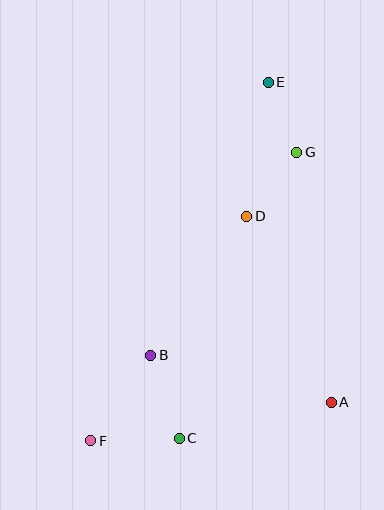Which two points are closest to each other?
Points E and G are closest to each other.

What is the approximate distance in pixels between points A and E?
The distance between A and E is approximately 326 pixels.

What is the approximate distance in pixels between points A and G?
The distance between A and G is approximately 252 pixels.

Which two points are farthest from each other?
Points E and F are farthest from each other.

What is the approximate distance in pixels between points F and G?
The distance between F and G is approximately 355 pixels.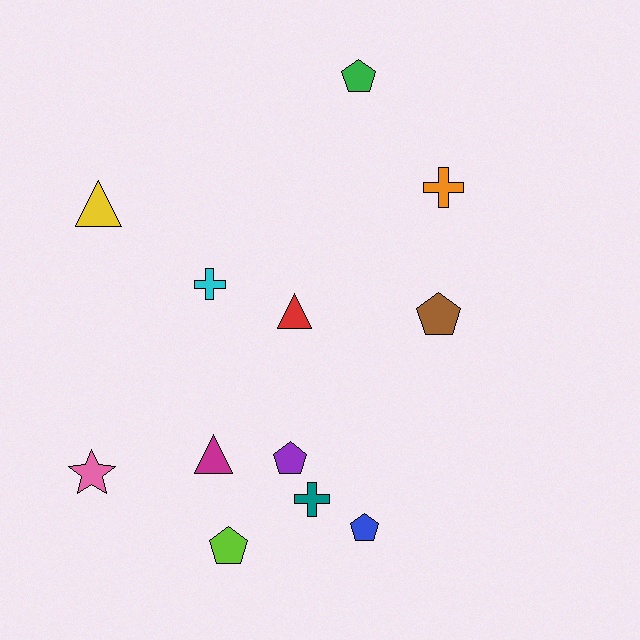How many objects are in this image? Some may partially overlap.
There are 12 objects.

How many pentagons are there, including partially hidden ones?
There are 5 pentagons.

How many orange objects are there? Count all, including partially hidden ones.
There is 1 orange object.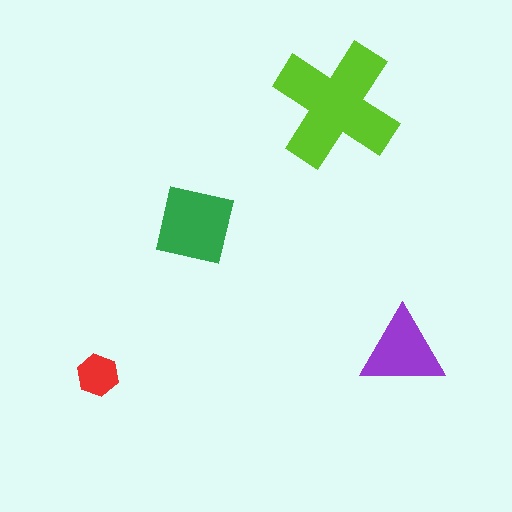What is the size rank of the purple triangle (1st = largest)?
3rd.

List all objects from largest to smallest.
The lime cross, the green square, the purple triangle, the red hexagon.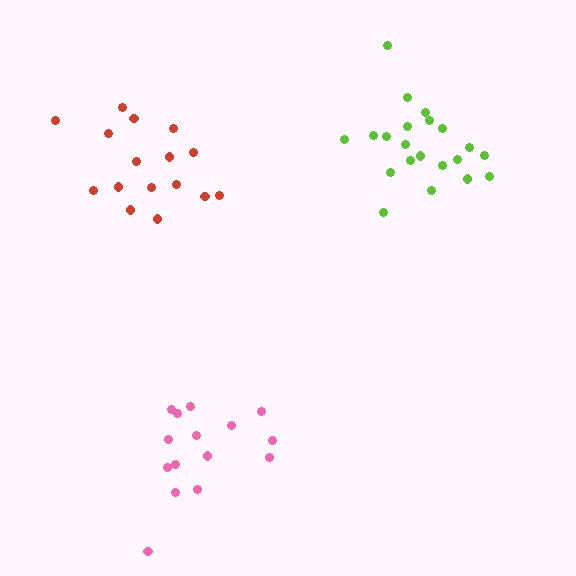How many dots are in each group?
Group 1: 16 dots, Group 2: 21 dots, Group 3: 15 dots (52 total).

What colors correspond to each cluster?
The clusters are colored: red, lime, pink.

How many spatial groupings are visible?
There are 3 spatial groupings.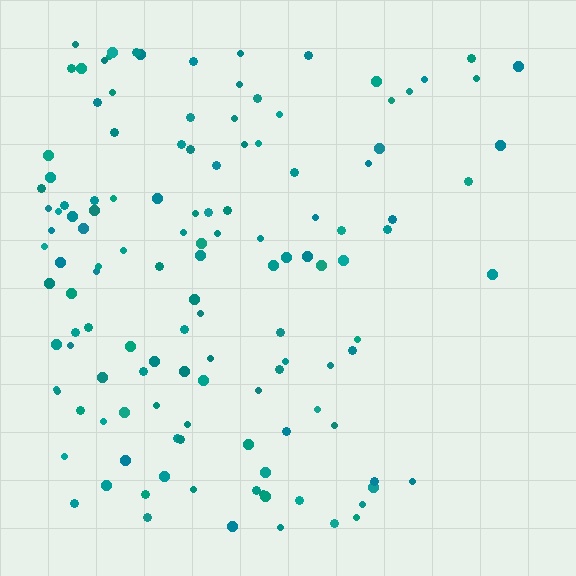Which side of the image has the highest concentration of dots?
The left.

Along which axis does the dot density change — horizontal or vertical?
Horizontal.